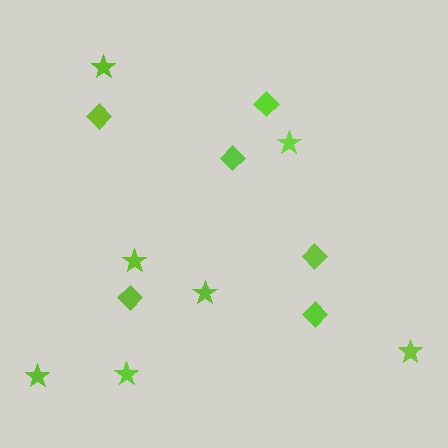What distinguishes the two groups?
There are 2 groups: one group of diamonds (6) and one group of stars (7).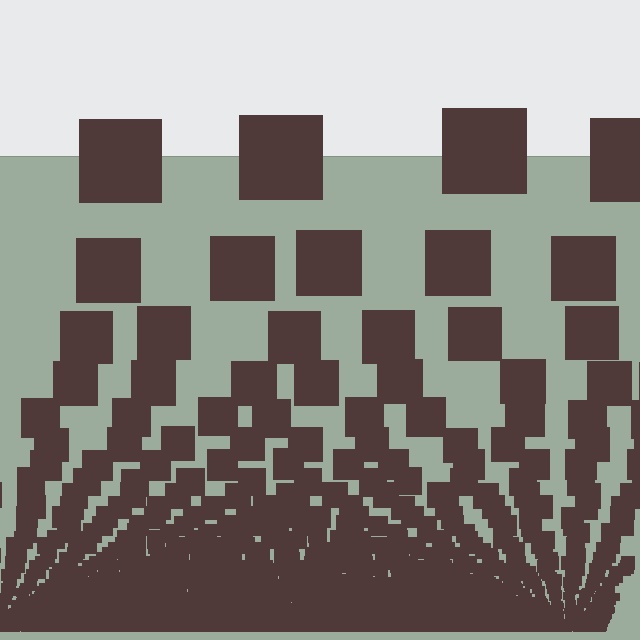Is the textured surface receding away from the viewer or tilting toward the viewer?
The surface appears to tilt toward the viewer. Texture elements get larger and sparser toward the top.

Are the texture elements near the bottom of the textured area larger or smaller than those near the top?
Smaller. The gradient is inverted — elements near the bottom are smaller and denser.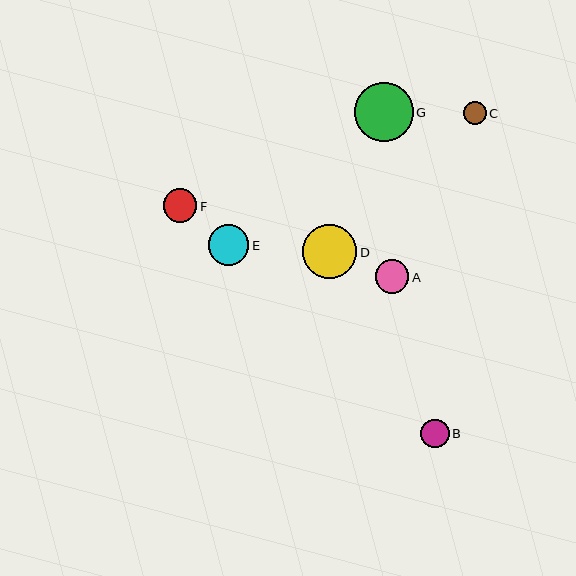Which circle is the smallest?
Circle C is the smallest with a size of approximately 23 pixels.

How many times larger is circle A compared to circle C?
Circle A is approximately 1.5 times the size of circle C.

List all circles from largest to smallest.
From largest to smallest: G, D, E, F, A, B, C.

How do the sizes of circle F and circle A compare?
Circle F and circle A are approximately the same size.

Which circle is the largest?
Circle G is the largest with a size of approximately 59 pixels.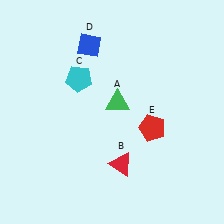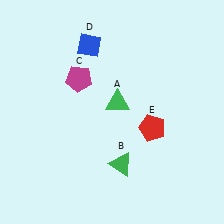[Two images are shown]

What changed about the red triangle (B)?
In Image 1, B is red. In Image 2, it changed to green.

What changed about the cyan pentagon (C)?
In Image 1, C is cyan. In Image 2, it changed to magenta.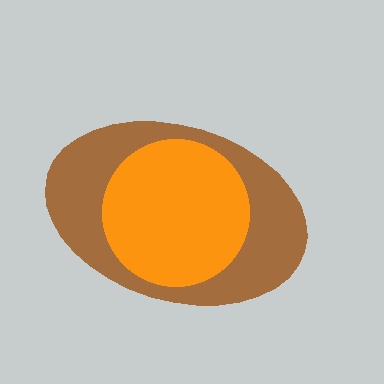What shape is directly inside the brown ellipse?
The orange circle.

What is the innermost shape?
The orange circle.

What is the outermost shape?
The brown ellipse.